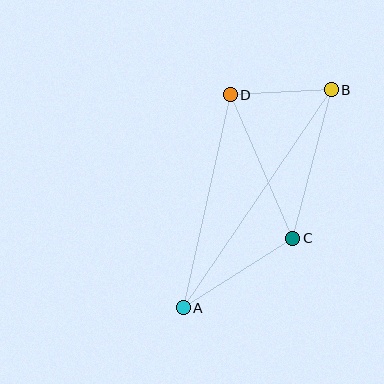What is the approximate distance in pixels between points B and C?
The distance between B and C is approximately 153 pixels.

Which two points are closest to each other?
Points B and D are closest to each other.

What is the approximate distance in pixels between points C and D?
The distance between C and D is approximately 156 pixels.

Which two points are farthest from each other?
Points A and B are farthest from each other.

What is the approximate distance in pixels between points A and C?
The distance between A and C is approximately 130 pixels.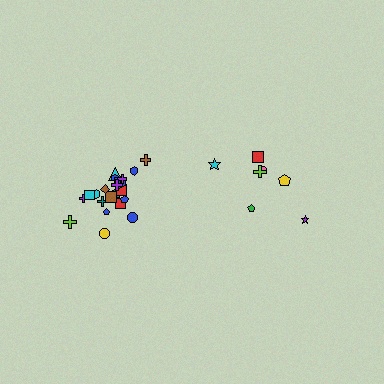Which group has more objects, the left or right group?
The left group.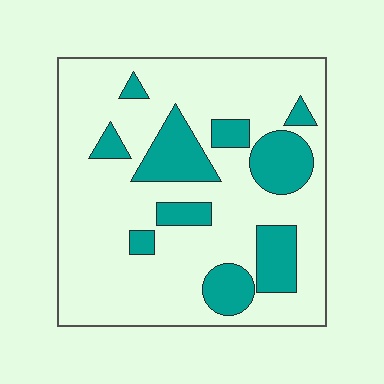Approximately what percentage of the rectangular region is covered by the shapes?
Approximately 25%.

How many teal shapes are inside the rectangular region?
10.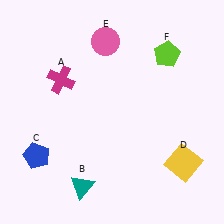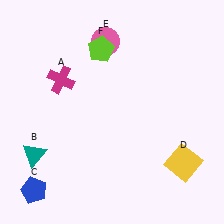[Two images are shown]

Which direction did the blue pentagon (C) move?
The blue pentagon (C) moved down.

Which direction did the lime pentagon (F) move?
The lime pentagon (F) moved left.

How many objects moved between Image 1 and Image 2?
3 objects moved between the two images.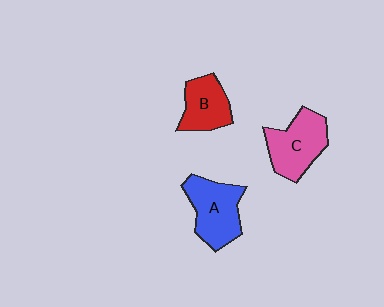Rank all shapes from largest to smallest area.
From largest to smallest: A (blue), C (pink), B (red).